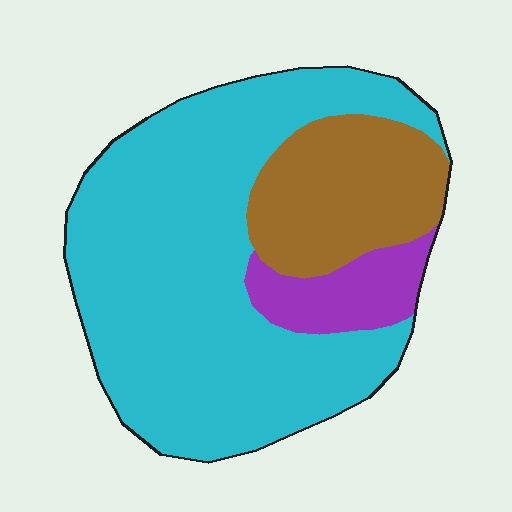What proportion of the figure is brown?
Brown covers about 20% of the figure.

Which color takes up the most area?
Cyan, at roughly 70%.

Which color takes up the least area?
Purple, at roughly 10%.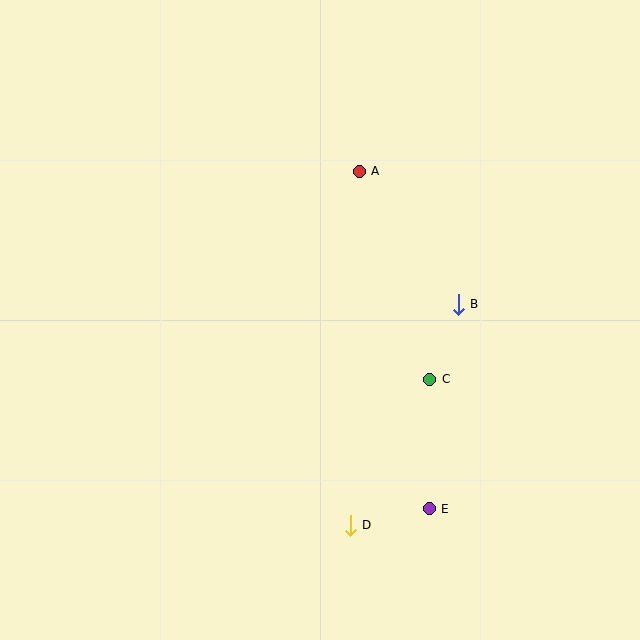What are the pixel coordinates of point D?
Point D is at (350, 525).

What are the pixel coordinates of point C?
Point C is at (430, 379).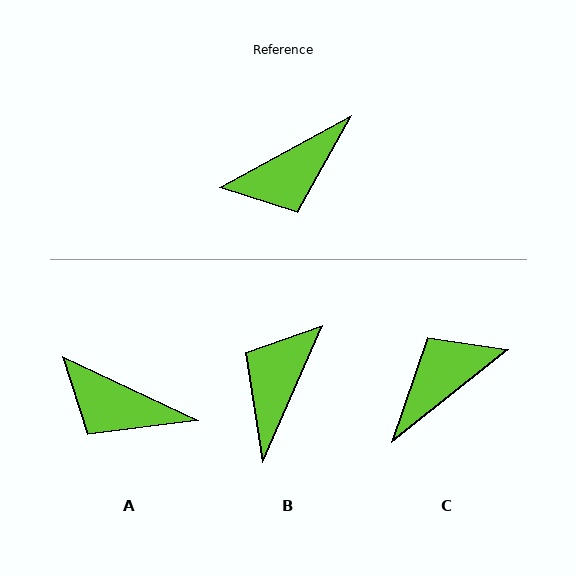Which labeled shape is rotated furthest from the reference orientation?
C, about 170 degrees away.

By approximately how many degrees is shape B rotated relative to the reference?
Approximately 142 degrees clockwise.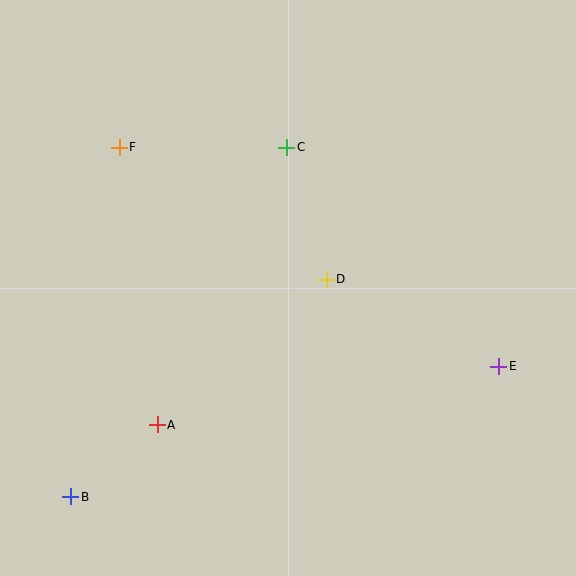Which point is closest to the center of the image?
Point D at (326, 279) is closest to the center.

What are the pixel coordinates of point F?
Point F is at (119, 147).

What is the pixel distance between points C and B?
The distance between C and B is 411 pixels.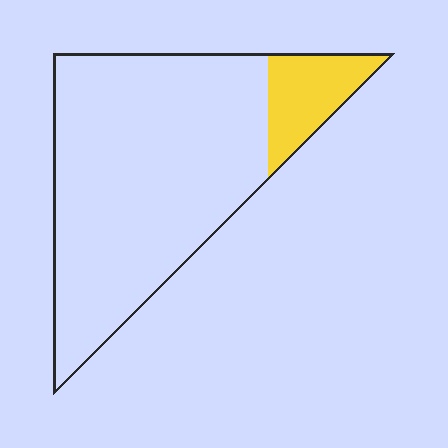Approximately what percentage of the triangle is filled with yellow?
Approximately 15%.